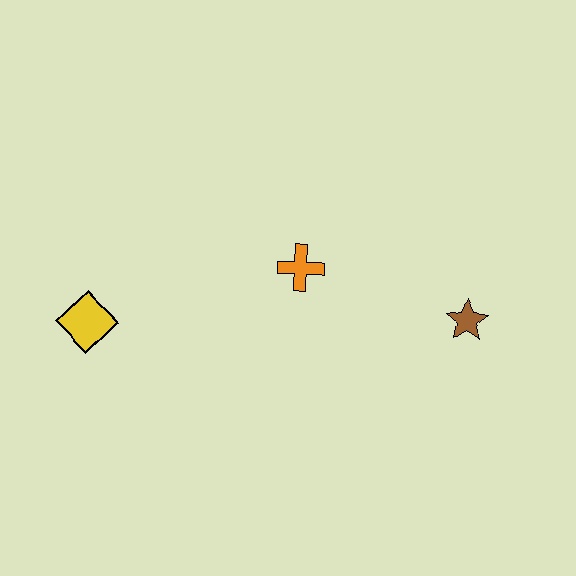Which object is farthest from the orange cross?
The yellow diamond is farthest from the orange cross.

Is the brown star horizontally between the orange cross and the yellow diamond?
No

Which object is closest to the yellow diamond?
The orange cross is closest to the yellow diamond.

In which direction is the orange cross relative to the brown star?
The orange cross is to the left of the brown star.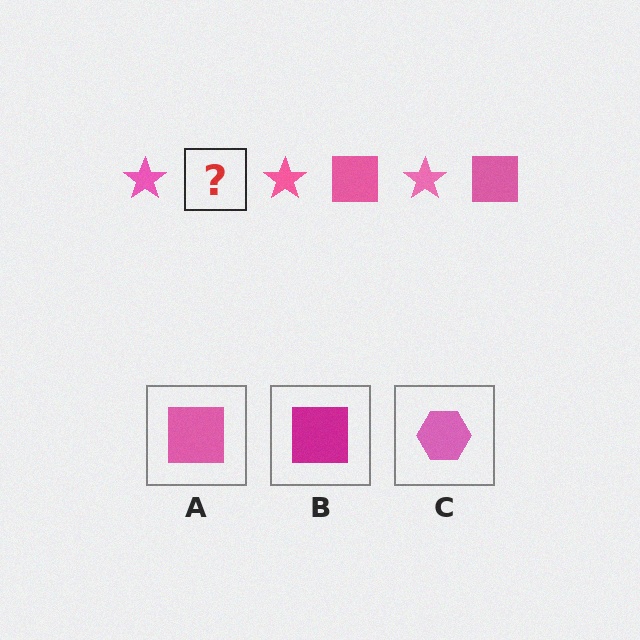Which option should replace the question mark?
Option A.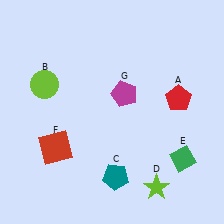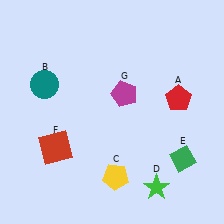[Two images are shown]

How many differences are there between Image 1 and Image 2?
There are 3 differences between the two images.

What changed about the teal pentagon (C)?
In Image 1, C is teal. In Image 2, it changed to yellow.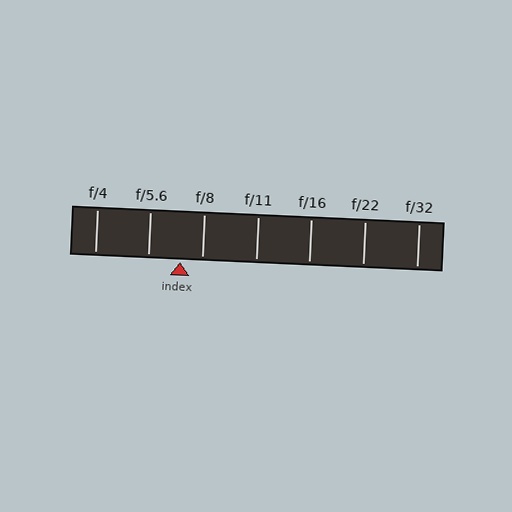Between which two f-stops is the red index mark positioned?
The index mark is between f/5.6 and f/8.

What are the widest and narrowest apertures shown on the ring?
The widest aperture shown is f/4 and the narrowest is f/32.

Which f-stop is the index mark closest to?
The index mark is closest to f/8.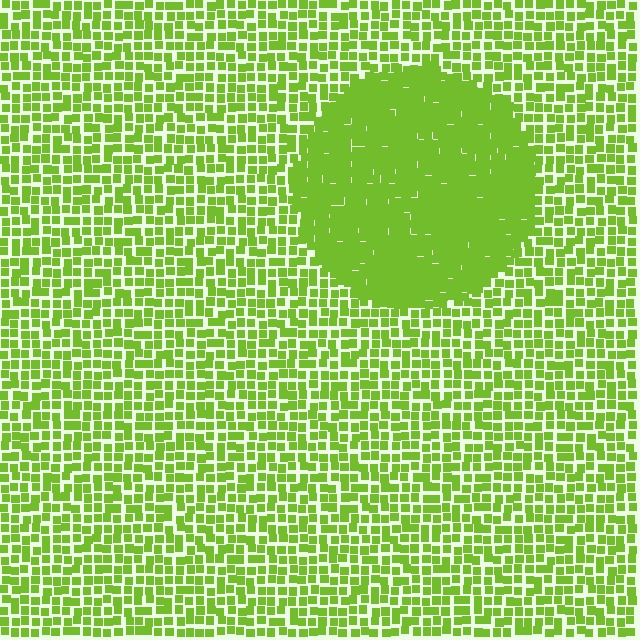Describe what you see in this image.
The image contains small lime elements arranged at two different densities. A circle-shaped region is visible where the elements are more densely packed than the surrounding area.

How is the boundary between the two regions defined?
The boundary is defined by a change in element density (approximately 2.0x ratio). All elements are the same color, size, and shape.